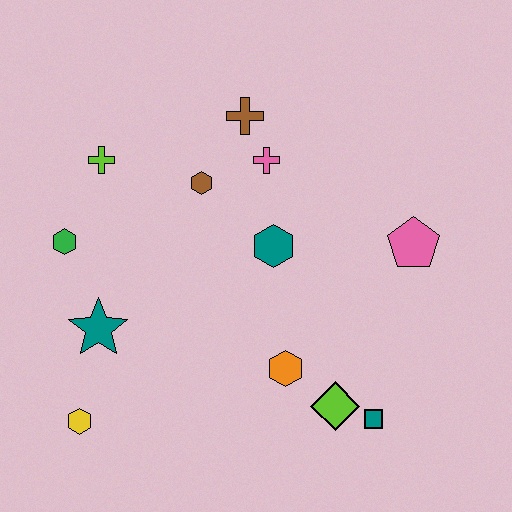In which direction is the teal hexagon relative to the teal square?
The teal hexagon is above the teal square.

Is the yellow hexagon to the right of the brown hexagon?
No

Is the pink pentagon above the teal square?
Yes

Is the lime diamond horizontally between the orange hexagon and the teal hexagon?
No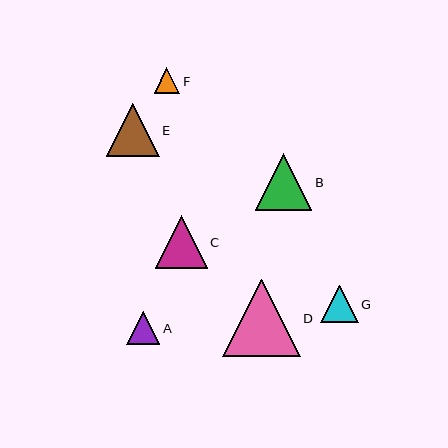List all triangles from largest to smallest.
From largest to smallest: D, B, E, C, G, A, F.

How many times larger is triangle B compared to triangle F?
Triangle B is approximately 2.2 times the size of triangle F.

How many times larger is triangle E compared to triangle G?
Triangle E is approximately 1.4 times the size of triangle G.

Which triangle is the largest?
Triangle D is the largest with a size of approximately 78 pixels.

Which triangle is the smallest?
Triangle F is the smallest with a size of approximately 26 pixels.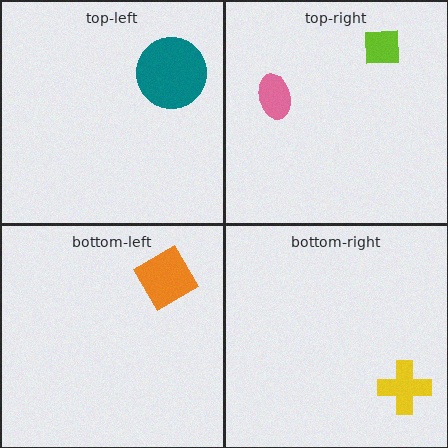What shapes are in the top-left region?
The teal circle.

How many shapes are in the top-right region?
2.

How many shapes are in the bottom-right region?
1.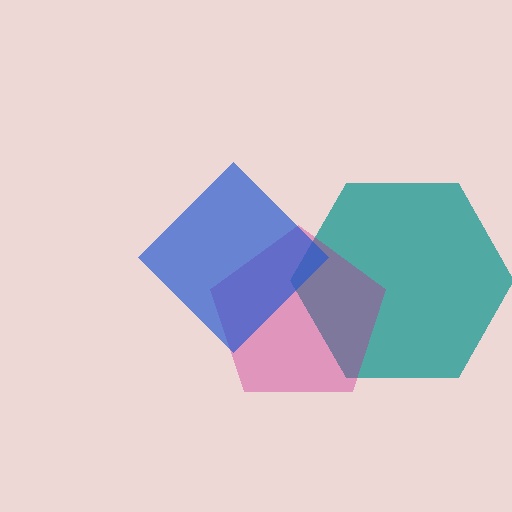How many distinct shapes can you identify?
There are 3 distinct shapes: a teal hexagon, a magenta pentagon, a blue diamond.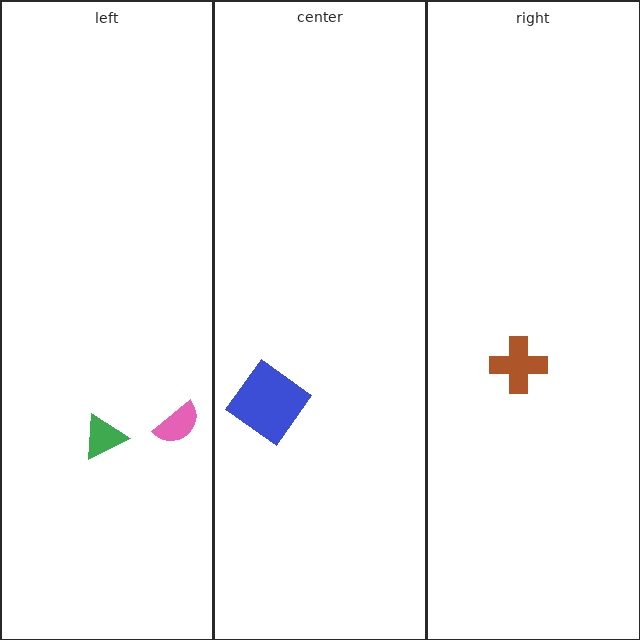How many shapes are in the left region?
2.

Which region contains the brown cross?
The right region.